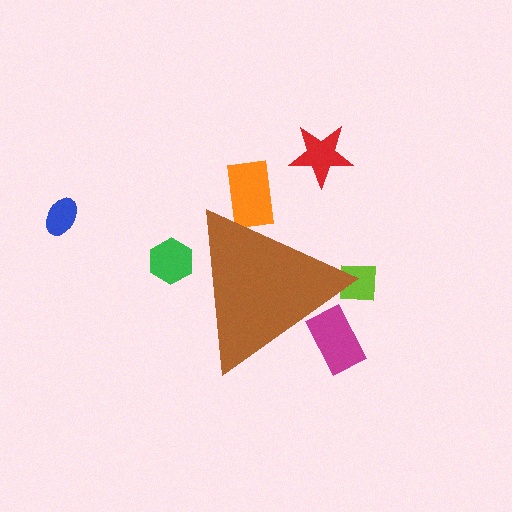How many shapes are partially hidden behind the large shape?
4 shapes are partially hidden.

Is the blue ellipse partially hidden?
No, the blue ellipse is fully visible.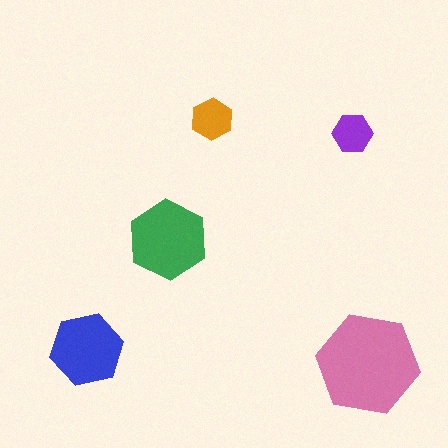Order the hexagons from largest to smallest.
the pink one, the green one, the blue one, the orange one, the purple one.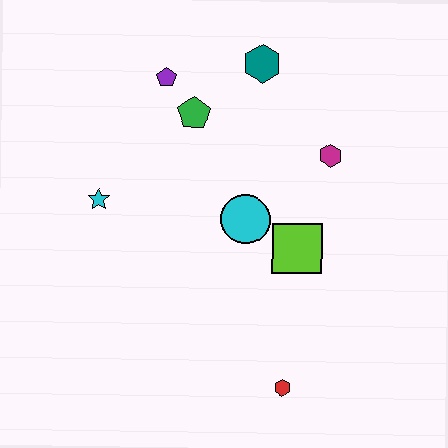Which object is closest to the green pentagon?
The purple pentagon is closest to the green pentagon.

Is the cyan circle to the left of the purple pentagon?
No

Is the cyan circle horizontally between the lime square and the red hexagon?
No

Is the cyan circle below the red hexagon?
No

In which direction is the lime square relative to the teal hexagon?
The lime square is below the teal hexagon.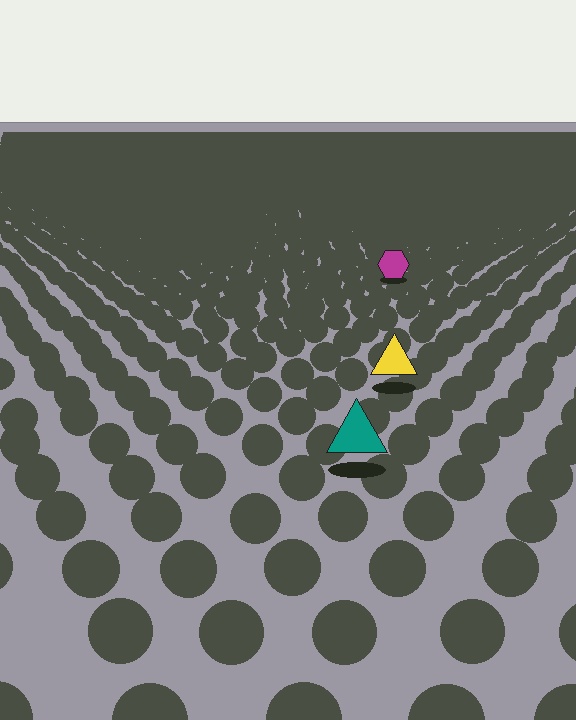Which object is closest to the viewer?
The teal triangle is closest. The texture marks near it are larger and more spread out.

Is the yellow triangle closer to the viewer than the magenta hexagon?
Yes. The yellow triangle is closer — you can tell from the texture gradient: the ground texture is coarser near it.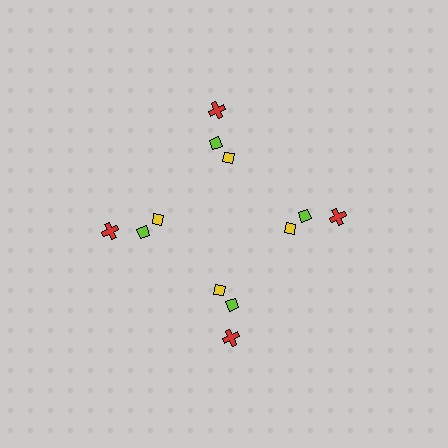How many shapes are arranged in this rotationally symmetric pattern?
There are 12 shapes, arranged in 4 groups of 3.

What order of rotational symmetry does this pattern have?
This pattern has 4-fold rotational symmetry.